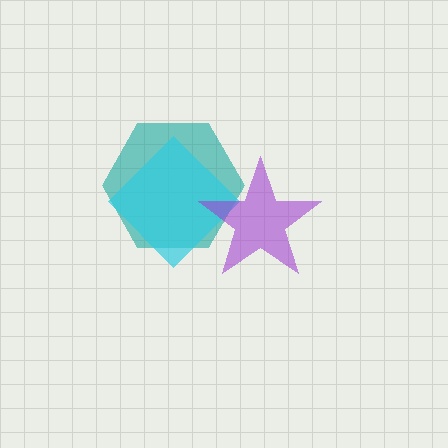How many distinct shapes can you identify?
There are 3 distinct shapes: a teal hexagon, a cyan diamond, a purple star.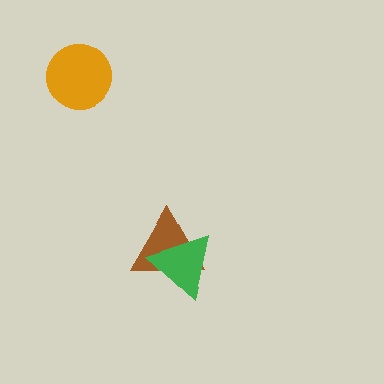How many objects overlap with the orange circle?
0 objects overlap with the orange circle.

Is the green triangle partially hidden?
No, no other shape covers it.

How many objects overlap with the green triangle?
1 object overlaps with the green triangle.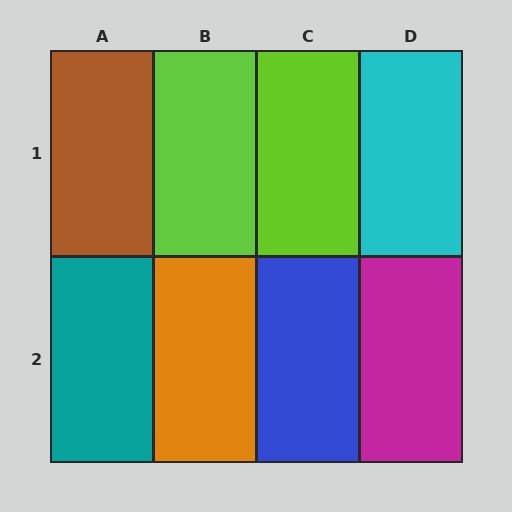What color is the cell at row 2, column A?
Teal.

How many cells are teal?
1 cell is teal.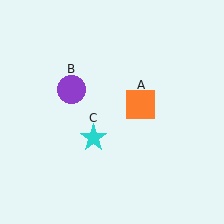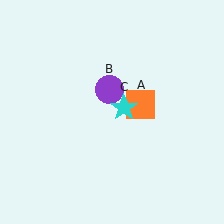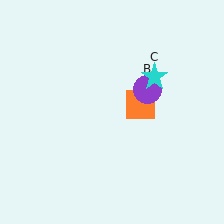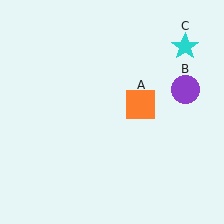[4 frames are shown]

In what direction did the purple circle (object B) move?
The purple circle (object B) moved right.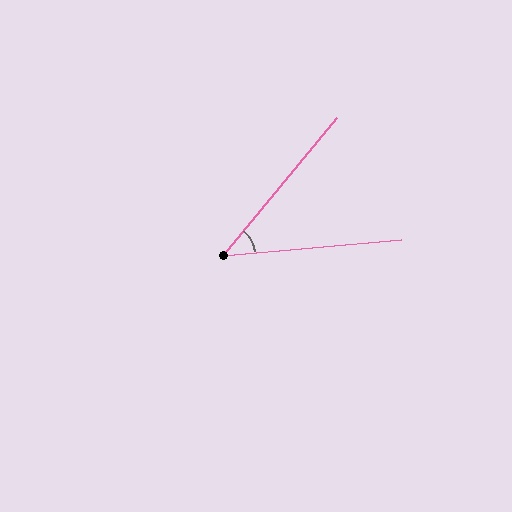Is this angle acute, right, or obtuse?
It is acute.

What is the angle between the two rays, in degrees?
Approximately 45 degrees.